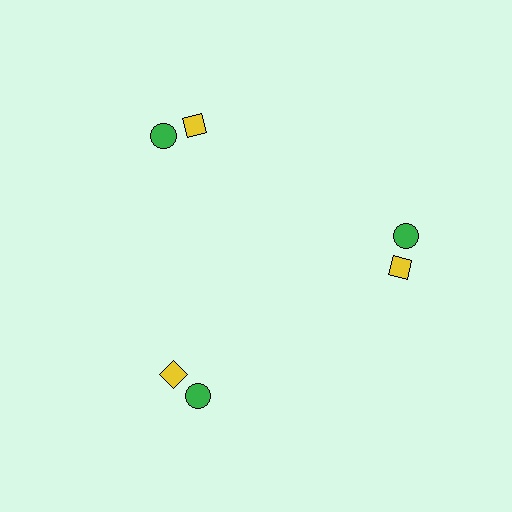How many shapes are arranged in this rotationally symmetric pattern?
There are 6 shapes, arranged in 3 groups of 2.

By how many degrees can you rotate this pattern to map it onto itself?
The pattern maps onto itself every 120 degrees of rotation.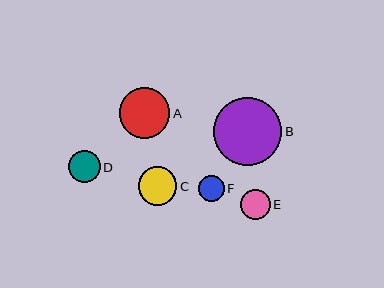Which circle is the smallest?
Circle F is the smallest with a size of approximately 26 pixels.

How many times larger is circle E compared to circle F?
Circle E is approximately 1.2 times the size of circle F.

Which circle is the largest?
Circle B is the largest with a size of approximately 69 pixels.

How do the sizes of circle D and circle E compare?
Circle D and circle E are approximately the same size.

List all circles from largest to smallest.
From largest to smallest: B, A, C, D, E, F.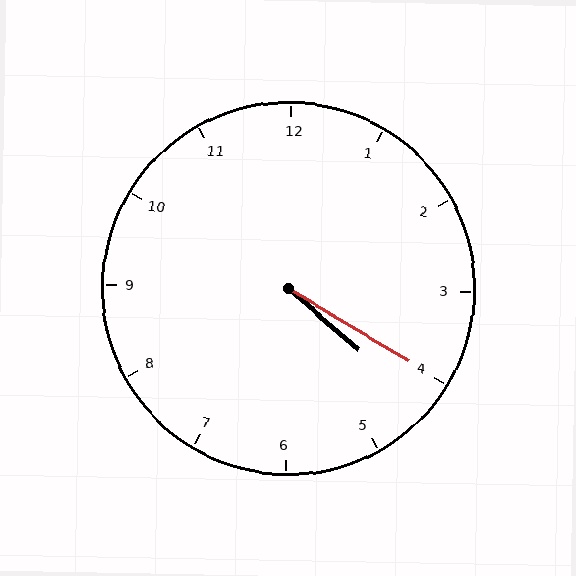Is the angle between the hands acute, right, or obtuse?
It is acute.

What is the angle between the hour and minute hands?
Approximately 10 degrees.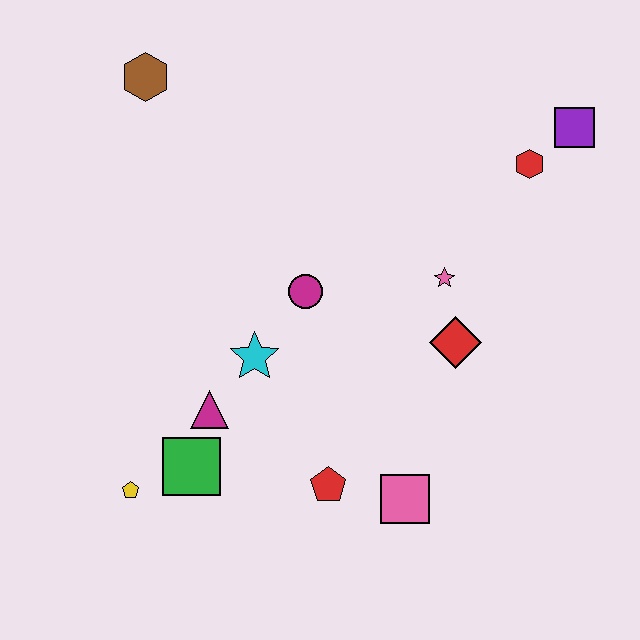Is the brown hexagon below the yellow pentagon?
No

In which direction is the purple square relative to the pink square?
The purple square is above the pink square.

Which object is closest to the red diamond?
The pink star is closest to the red diamond.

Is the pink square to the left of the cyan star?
No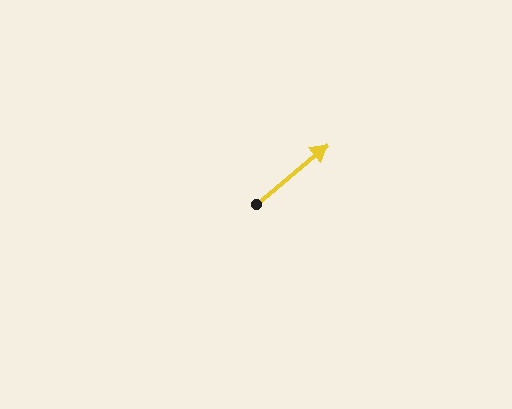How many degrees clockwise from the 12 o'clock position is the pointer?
Approximately 50 degrees.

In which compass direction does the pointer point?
Northeast.